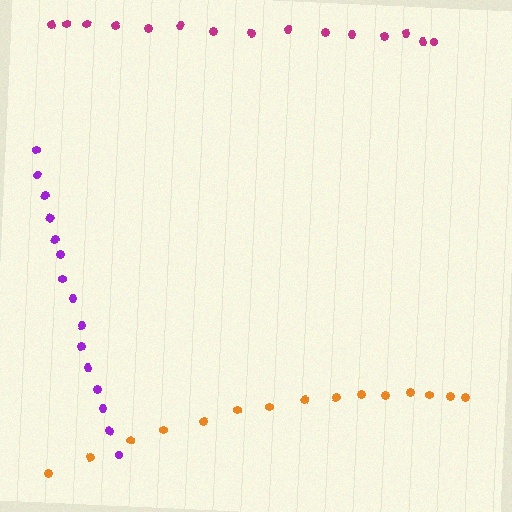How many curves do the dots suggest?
There are 3 distinct paths.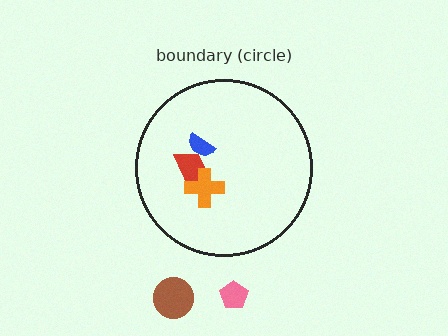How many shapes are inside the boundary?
3 inside, 2 outside.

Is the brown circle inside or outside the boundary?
Outside.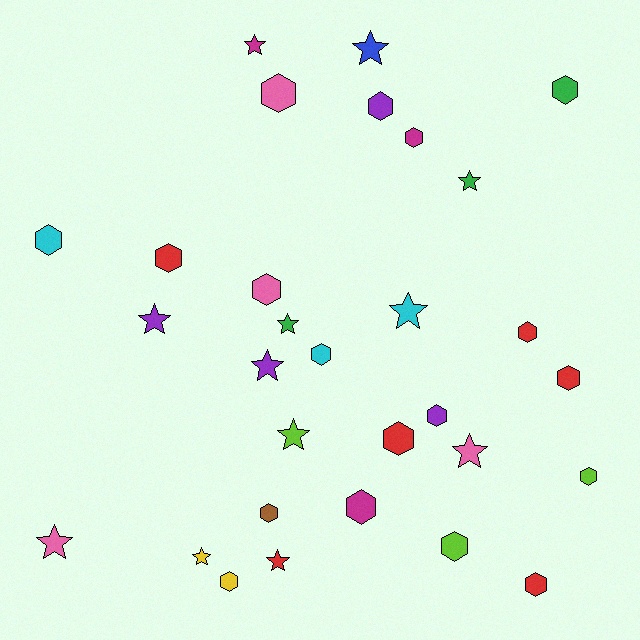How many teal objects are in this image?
There are no teal objects.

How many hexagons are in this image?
There are 18 hexagons.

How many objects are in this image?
There are 30 objects.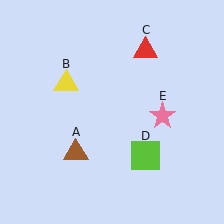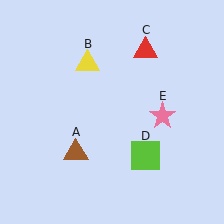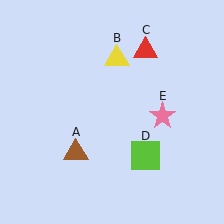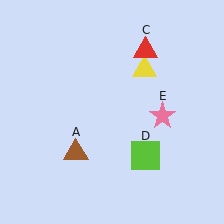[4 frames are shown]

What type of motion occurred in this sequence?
The yellow triangle (object B) rotated clockwise around the center of the scene.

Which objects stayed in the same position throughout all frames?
Brown triangle (object A) and red triangle (object C) and lime square (object D) and pink star (object E) remained stationary.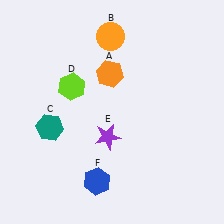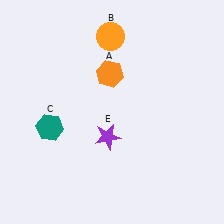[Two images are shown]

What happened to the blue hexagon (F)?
The blue hexagon (F) was removed in Image 2. It was in the bottom-left area of Image 1.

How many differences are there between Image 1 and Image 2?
There are 2 differences between the two images.